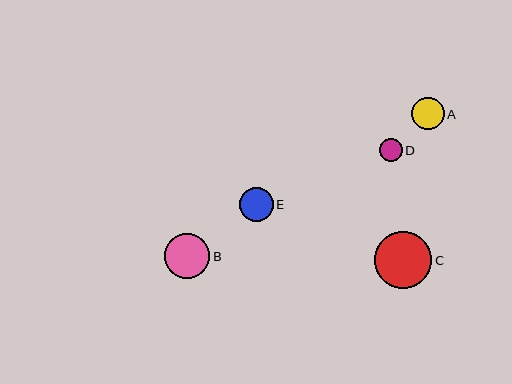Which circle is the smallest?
Circle D is the smallest with a size of approximately 23 pixels.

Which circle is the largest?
Circle C is the largest with a size of approximately 57 pixels.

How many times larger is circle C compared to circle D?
Circle C is approximately 2.5 times the size of circle D.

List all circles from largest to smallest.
From largest to smallest: C, B, E, A, D.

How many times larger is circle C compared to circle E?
Circle C is approximately 1.7 times the size of circle E.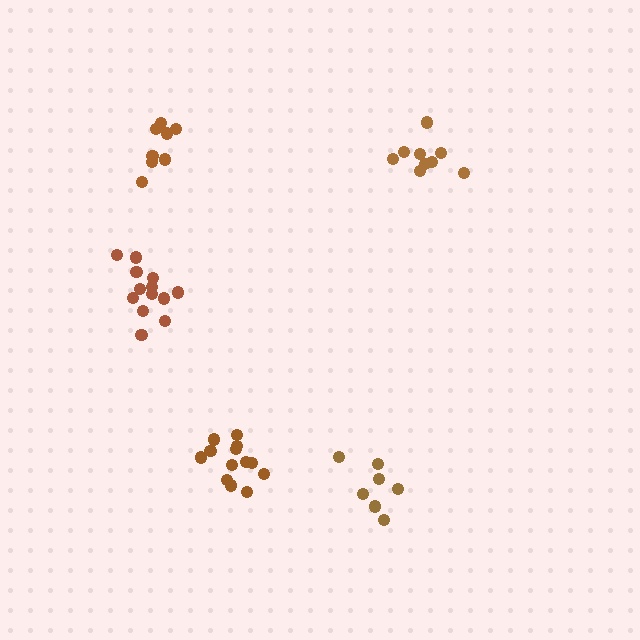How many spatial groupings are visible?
There are 5 spatial groupings.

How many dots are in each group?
Group 1: 9 dots, Group 2: 7 dots, Group 3: 8 dots, Group 4: 13 dots, Group 5: 13 dots (50 total).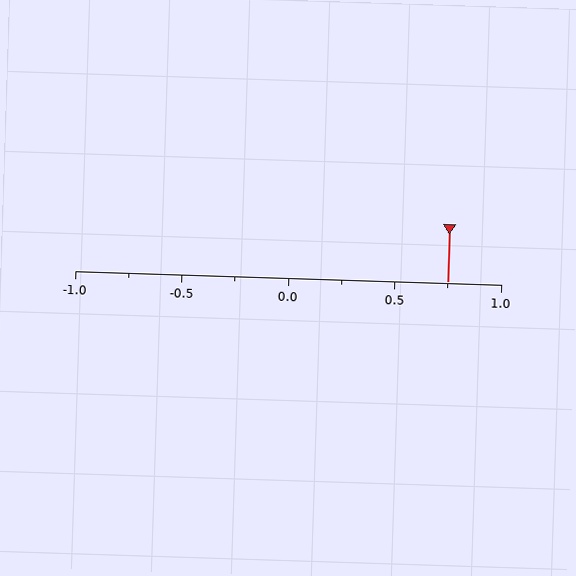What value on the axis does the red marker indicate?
The marker indicates approximately 0.75.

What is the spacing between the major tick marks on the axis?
The major ticks are spaced 0.5 apart.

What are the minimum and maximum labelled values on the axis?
The axis runs from -1.0 to 1.0.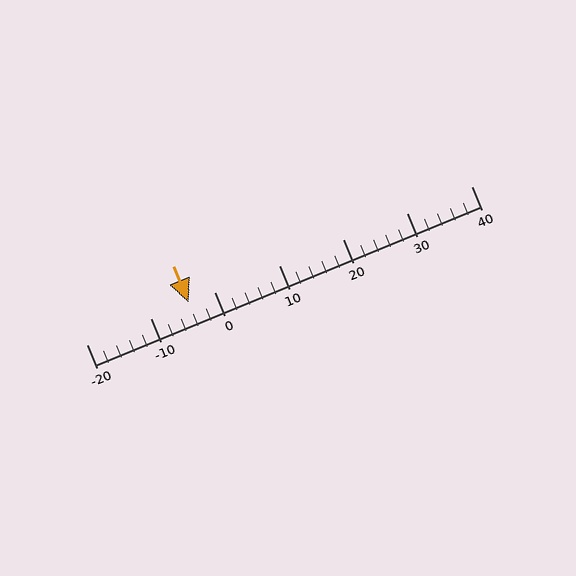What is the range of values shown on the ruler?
The ruler shows values from -20 to 40.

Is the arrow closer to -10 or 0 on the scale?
The arrow is closer to 0.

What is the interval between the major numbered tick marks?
The major tick marks are spaced 10 units apart.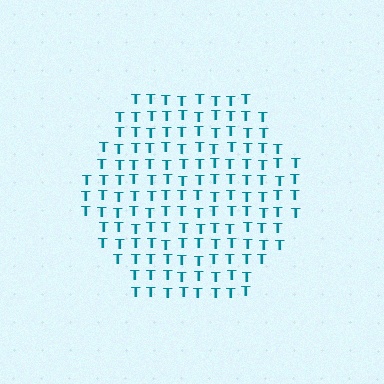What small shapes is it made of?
It is made of small letter T's.